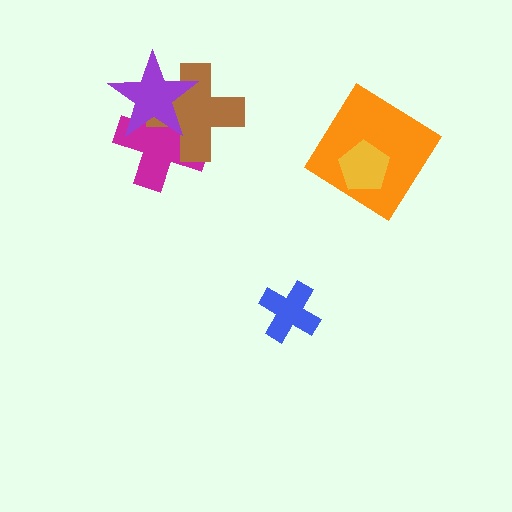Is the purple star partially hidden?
No, no other shape covers it.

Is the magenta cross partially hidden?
Yes, it is partially covered by another shape.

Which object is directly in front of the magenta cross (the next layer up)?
The brown cross is directly in front of the magenta cross.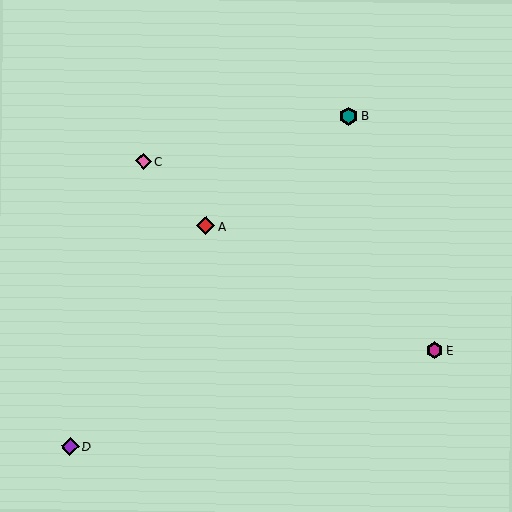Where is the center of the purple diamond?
The center of the purple diamond is at (70, 446).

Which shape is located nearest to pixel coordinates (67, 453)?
The purple diamond (labeled D) at (70, 446) is nearest to that location.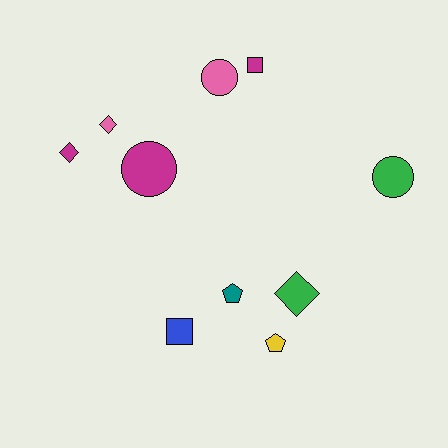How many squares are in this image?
There are 2 squares.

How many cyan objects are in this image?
There are no cyan objects.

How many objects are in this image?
There are 10 objects.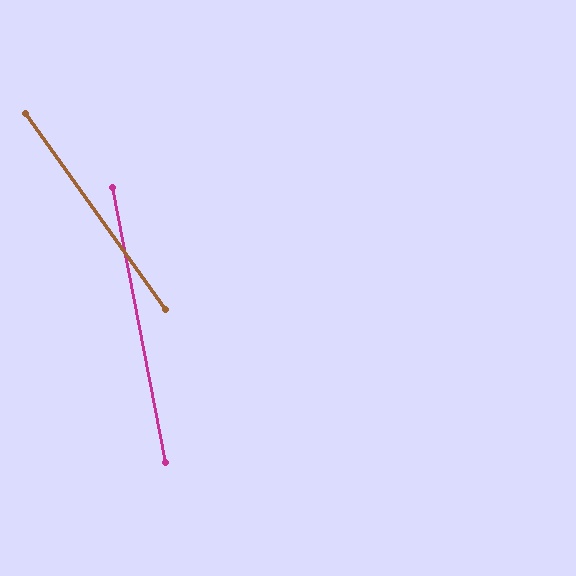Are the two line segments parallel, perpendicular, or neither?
Neither parallel nor perpendicular — they differ by about 25°.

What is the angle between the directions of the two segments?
Approximately 25 degrees.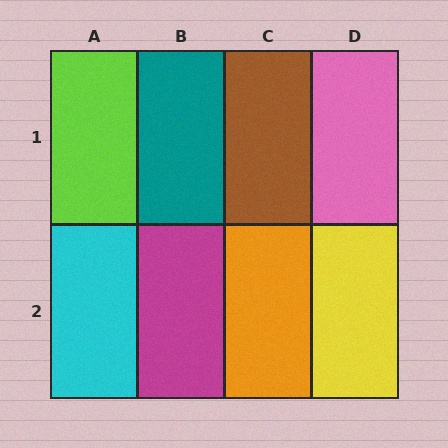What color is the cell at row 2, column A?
Cyan.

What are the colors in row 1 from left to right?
Lime, teal, brown, pink.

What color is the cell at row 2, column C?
Orange.